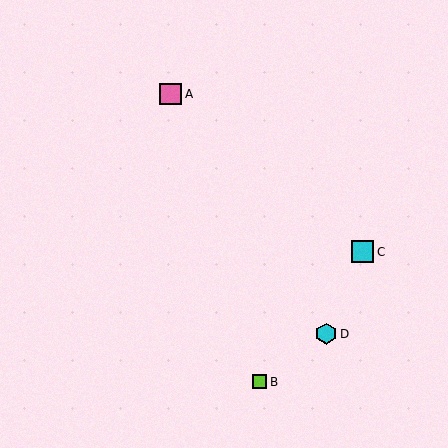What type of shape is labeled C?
Shape C is a cyan square.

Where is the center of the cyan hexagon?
The center of the cyan hexagon is at (326, 334).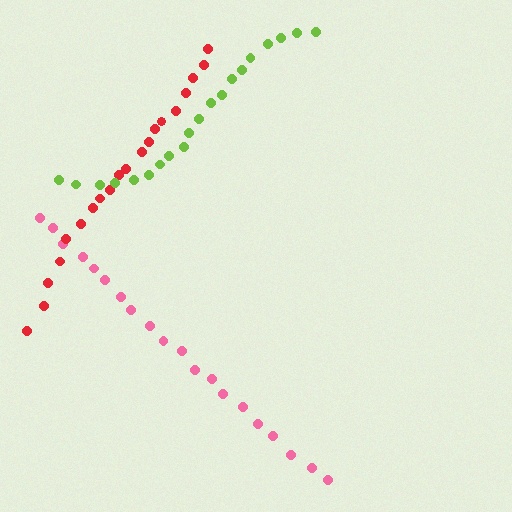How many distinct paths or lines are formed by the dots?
There are 3 distinct paths.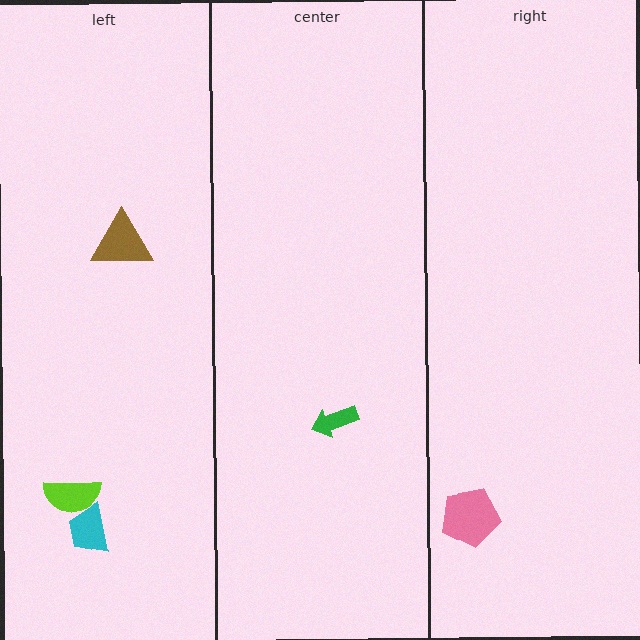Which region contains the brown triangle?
The left region.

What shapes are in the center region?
The green arrow.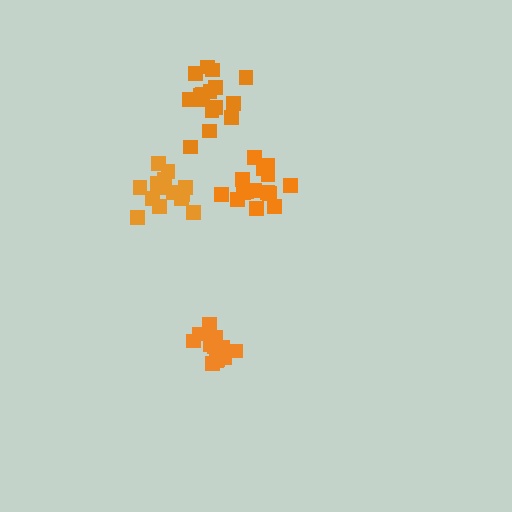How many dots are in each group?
Group 1: 15 dots, Group 2: 14 dots, Group 3: 15 dots, Group 4: 17 dots (61 total).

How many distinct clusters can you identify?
There are 4 distinct clusters.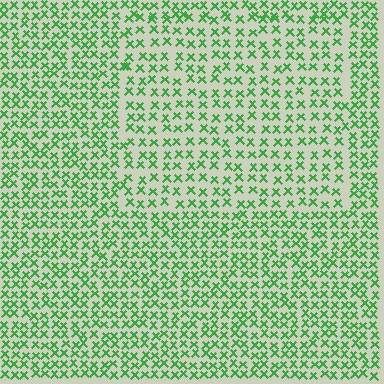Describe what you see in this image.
The image contains small green elements arranged at two different densities. A rectangle-shaped region is visible where the elements are less densely packed than the surrounding area.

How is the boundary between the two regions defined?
The boundary is defined by a change in element density (approximately 1.5x ratio). All elements are the same color, size, and shape.